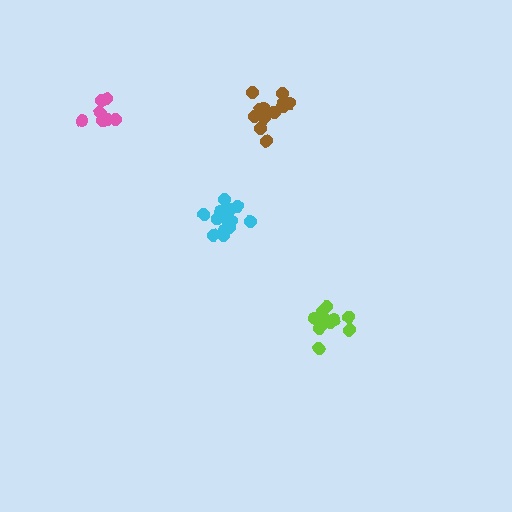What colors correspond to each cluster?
The clusters are colored: cyan, brown, pink, lime.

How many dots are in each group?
Group 1: 14 dots, Group 2: 12 dots, Group 3: 8 dots, Group 4: 14 dots (48 total).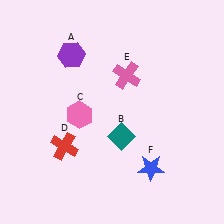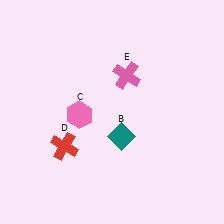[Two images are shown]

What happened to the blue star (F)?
The blue star (F) was removed in Image 2. It was in the bottom-right area of Image 1.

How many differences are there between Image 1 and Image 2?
There are 2 differences between the two images.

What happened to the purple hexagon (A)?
The purple hexagon (A) was removed in Image 2. It was in the top-left area of Image 1.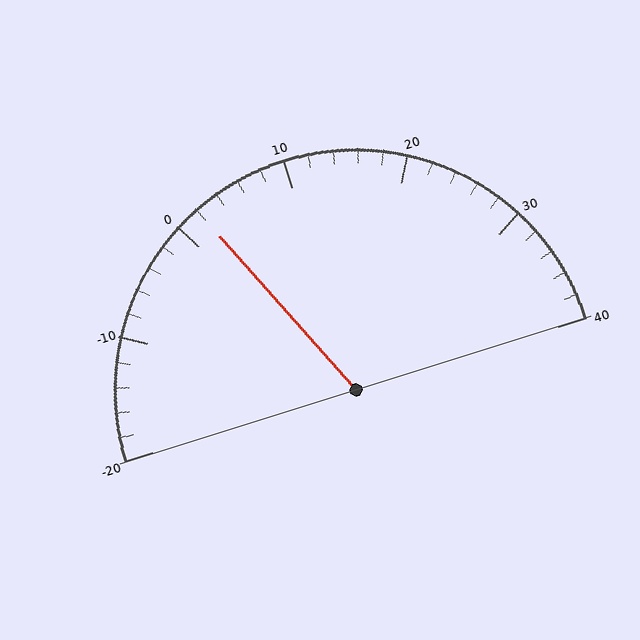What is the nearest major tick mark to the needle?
The nearest major tick mark is 0.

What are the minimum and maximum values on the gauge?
The gauge ranges from -20 to 40.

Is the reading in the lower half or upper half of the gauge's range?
The reading is in the lower half of the range (-20 to 40).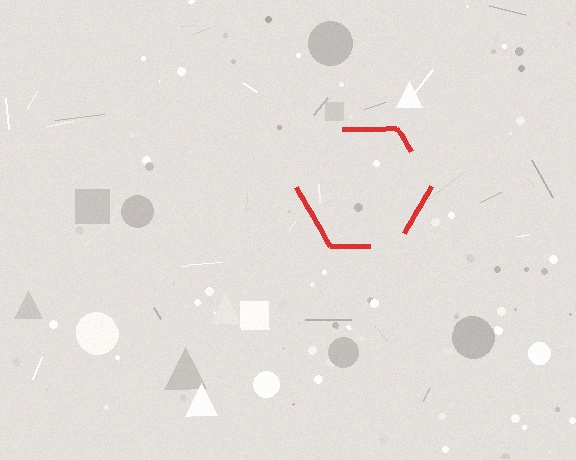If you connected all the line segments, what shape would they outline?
They would outline a hexagon.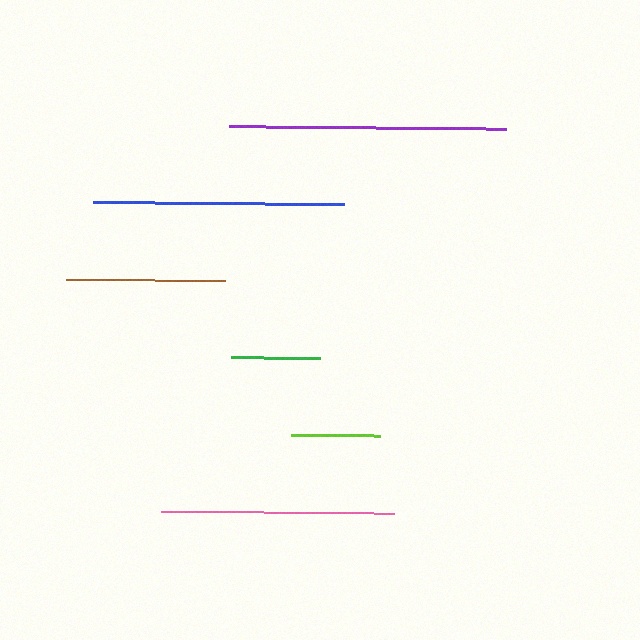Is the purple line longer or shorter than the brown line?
The purple line is longer than the brown line.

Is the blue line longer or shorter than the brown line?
The blue line is longer than the brown line.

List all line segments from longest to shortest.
From longest to shortest: purple, blue, pink, brown, lime, green.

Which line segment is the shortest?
The green line is the shortest at approximately 88 pixels.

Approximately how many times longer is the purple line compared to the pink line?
The purple line is approximately 1.2 times the length of the pink line.